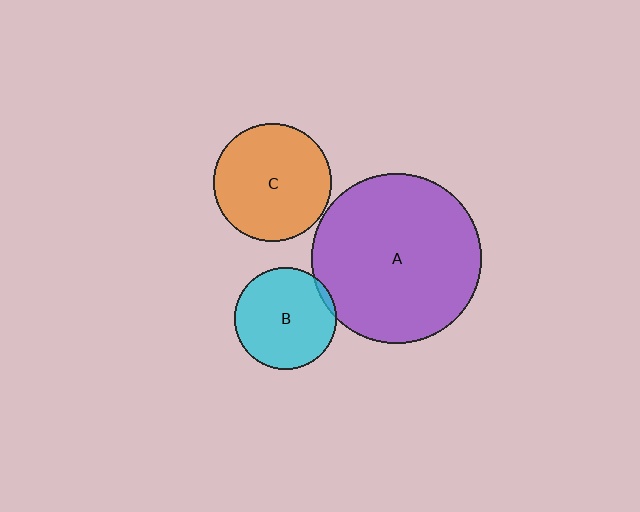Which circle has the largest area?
Circle A (purple).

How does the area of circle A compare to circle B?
Approximately 2.8 times.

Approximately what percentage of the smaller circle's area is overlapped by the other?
Approximately 5%.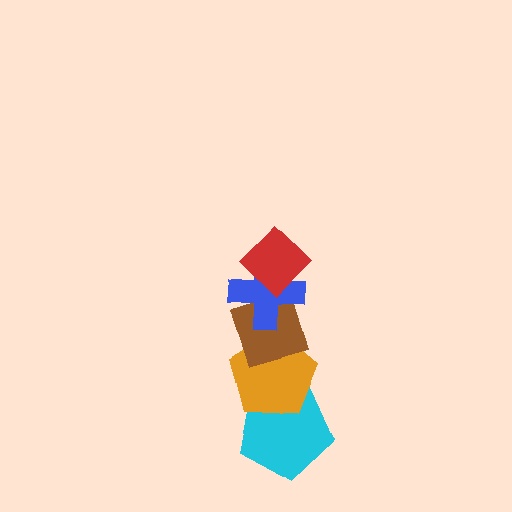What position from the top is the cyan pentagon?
The cyan pentagon is 5th from the top.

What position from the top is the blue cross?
The blue cross is 2nd from the top.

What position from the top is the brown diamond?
The brown diamond is 3rd from the top.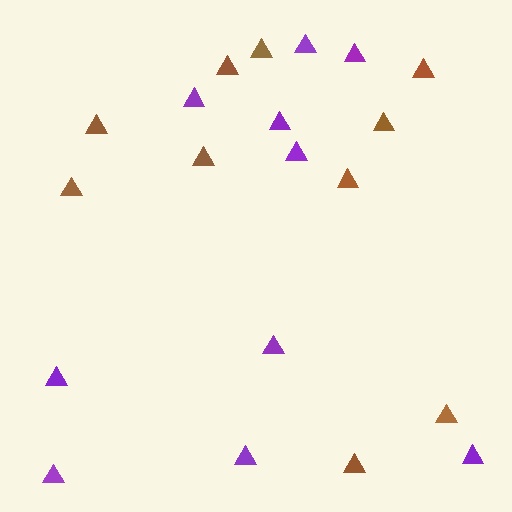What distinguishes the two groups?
There are 2 groups: one group of brown triangles (10) and one group of purple triangles (10).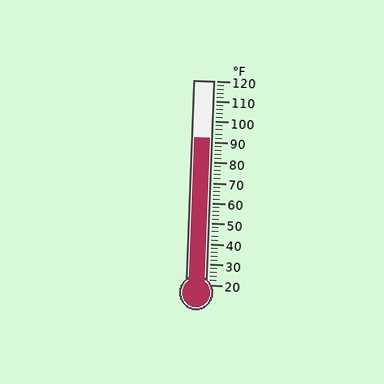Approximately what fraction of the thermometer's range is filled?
The thermometer is filled to approximately 70% of its range.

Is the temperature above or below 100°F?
The temperature is below 100°F.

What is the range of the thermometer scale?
The thermometer scale ranges from 20°F to 120°F.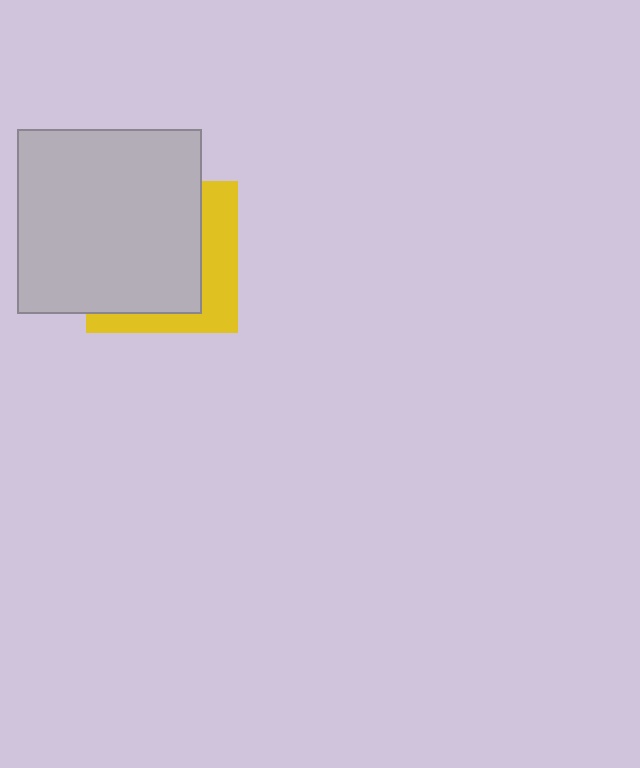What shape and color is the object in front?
The object in front is a light gray square.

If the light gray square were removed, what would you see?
You would see the complete yellow square.